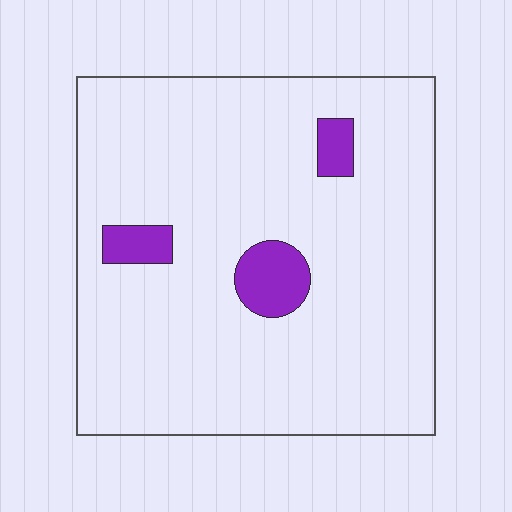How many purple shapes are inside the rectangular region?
3.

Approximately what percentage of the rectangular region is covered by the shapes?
Approximately 5%.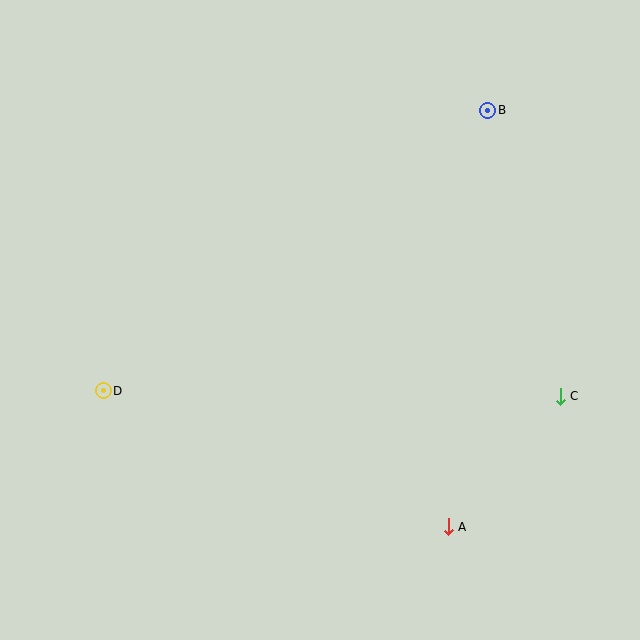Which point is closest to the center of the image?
Point D at (103, 391) is closest to the center.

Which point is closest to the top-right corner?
Point B is closest to the top-right corner.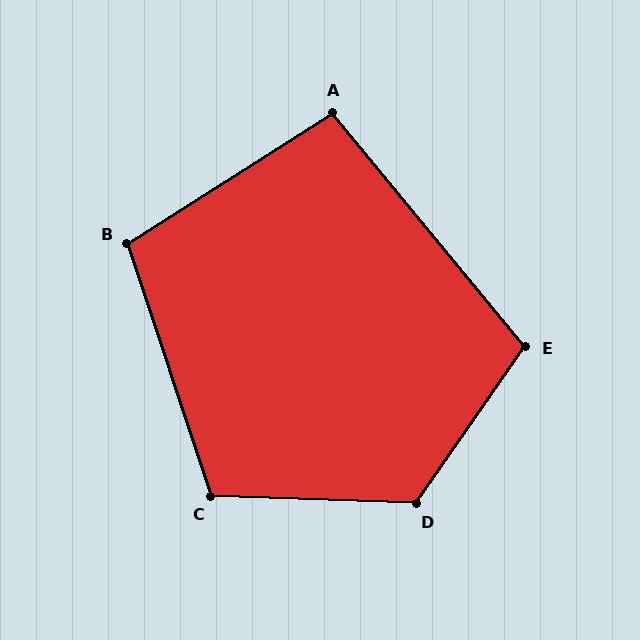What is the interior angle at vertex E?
Approximately 106 degrees (obtuse).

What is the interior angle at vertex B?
Approximately 104 degrees (obtuse).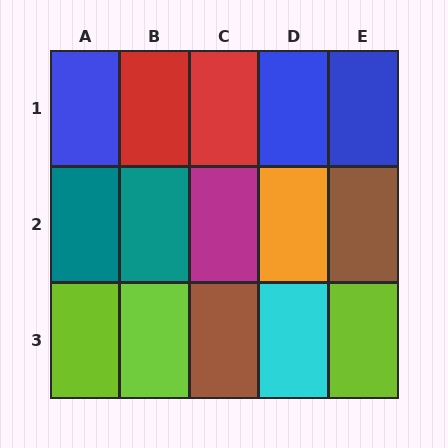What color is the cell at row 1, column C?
Red.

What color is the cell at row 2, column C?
Magenta.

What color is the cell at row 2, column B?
Teal.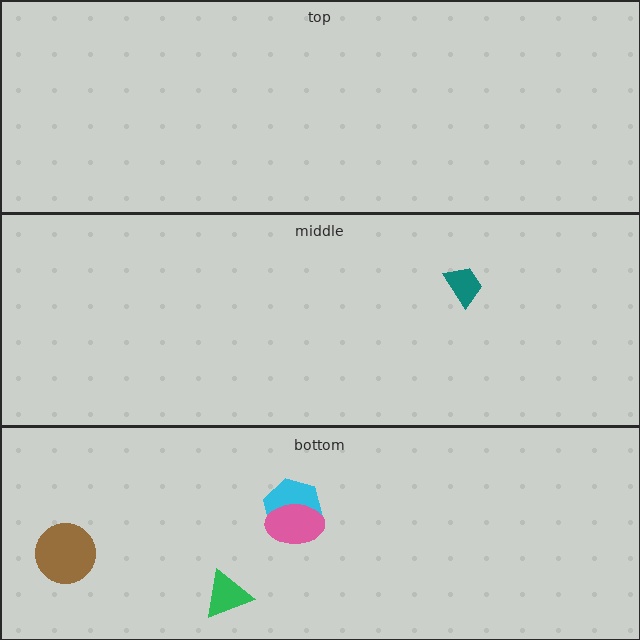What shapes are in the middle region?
The teal trapezoid.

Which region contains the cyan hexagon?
The bottom region.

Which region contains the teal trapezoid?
The middle region.